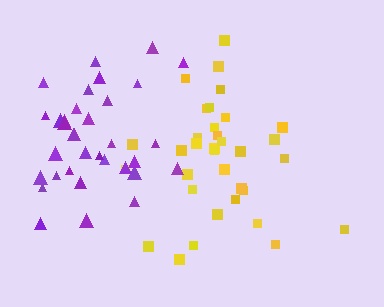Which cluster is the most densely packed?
Purple.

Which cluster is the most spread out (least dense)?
Yellow.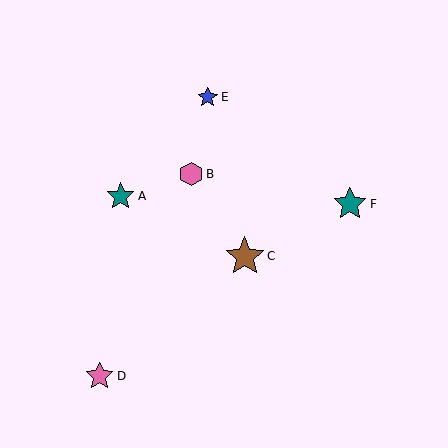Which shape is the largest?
The brown star (labeled C) is the largest.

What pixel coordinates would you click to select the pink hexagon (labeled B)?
Click at (191, 174) to select the pink hexagon B.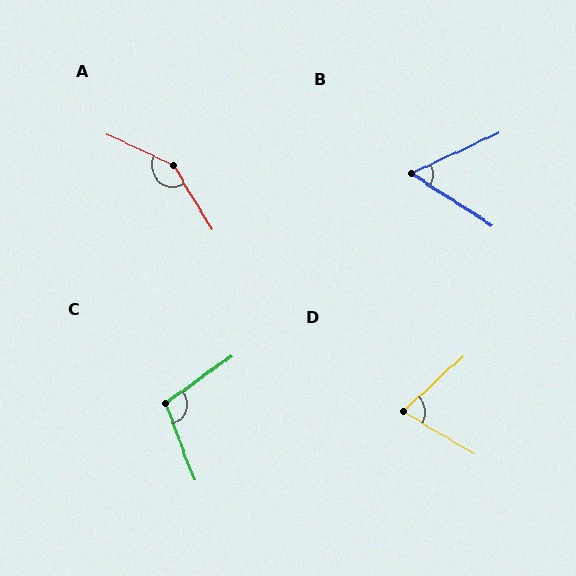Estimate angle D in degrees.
Approximately 73 degrees.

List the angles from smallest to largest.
B (57°), D (73°), C (105°), A (146°).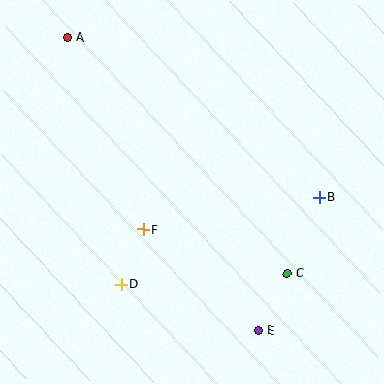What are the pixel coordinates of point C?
Point C is at (287, 273).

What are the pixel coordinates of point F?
Point F is at (143, 229).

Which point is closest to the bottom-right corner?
Point E is closest to the bottom-right corner.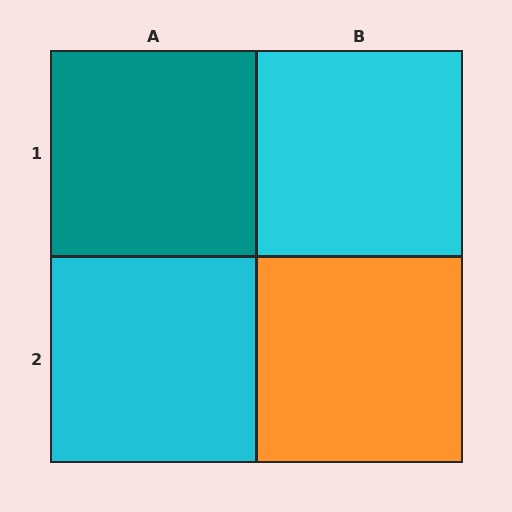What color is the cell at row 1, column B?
Cyan.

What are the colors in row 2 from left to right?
Cyan, orange.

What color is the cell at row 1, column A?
Teal.